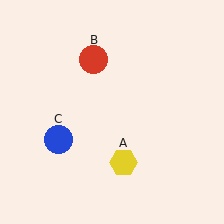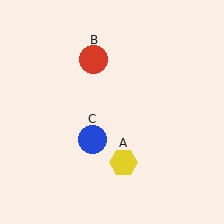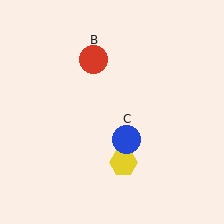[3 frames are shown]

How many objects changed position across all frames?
1 object changed position: blue circle (object C).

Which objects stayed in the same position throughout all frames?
Yellow hexagon (object A) and red circle (object B) remained stationary.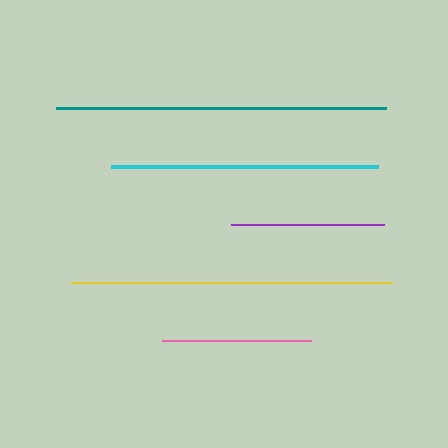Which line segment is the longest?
The teal line is the longest at approximately 331 pixels.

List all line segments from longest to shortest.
From longest to shortest: teal, yellow, cyan, purple, pink.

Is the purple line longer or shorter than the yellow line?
The yellow line is longer than the purple line.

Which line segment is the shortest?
The pink line is the shortest at approximately 149 pixels.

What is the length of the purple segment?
The purple segment is approximately 153 pixels long.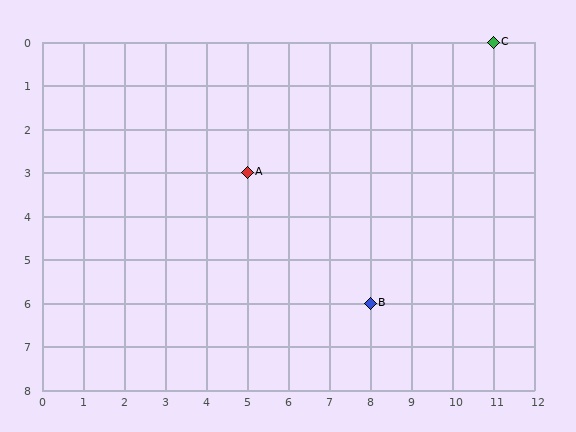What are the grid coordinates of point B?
Point B is at grid coordinates (8, 6).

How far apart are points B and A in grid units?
Points B and A are 3 columns and 3 rows apart (about 4.2 grid units diagonally).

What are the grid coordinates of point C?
Point C is at grid coordinates (11, 0).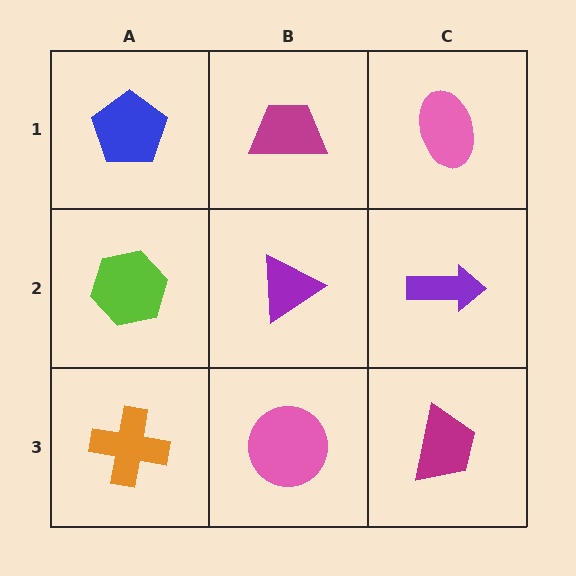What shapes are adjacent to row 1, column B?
A purple triangle (row 2, column B), a blue pentagon (row 1, column A), a pink ellipse (row 1, column C).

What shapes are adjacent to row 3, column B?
A purple triangle (row 2, column B), an orange cross (row 3, column A), a magenta trapezoid (row 3, column C).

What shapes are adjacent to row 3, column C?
A purple arrow (row 2, column C), a pink circle (row 3, column B).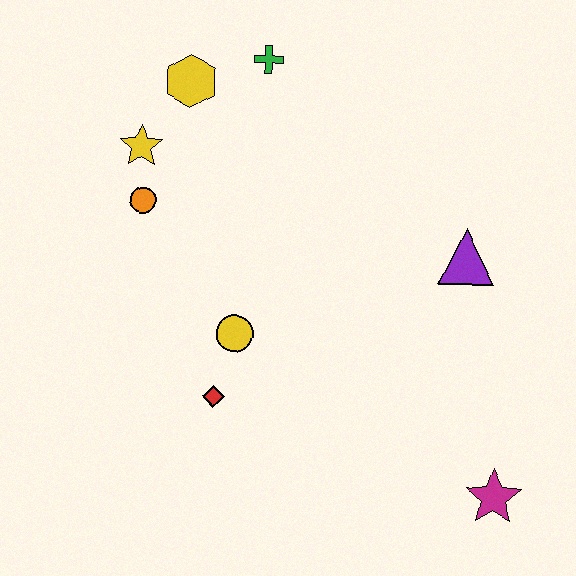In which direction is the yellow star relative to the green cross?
The yellow star is to the left of the green cross.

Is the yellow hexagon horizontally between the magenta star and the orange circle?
Yes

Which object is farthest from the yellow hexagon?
The magenta star is farthest from the yellow hexagon.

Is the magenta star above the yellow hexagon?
No